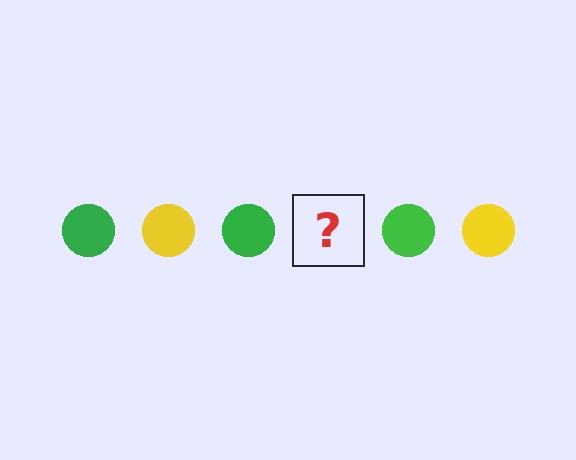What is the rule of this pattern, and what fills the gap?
The rule is that the pattern cycles through green, yellow circles. The gap should be filled with a yellow circle.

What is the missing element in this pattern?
The missing element is a yellow circle.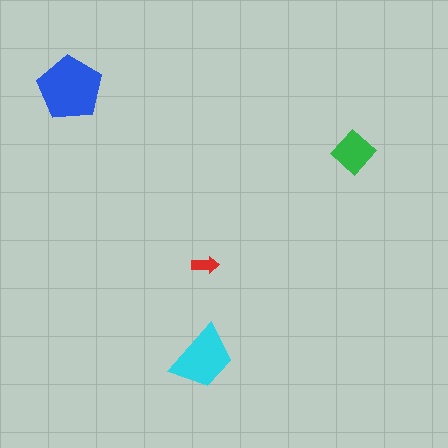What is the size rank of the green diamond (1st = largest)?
3rd.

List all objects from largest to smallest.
The blue pentagon, the cyan trapezoid, the green diamond, the red arrow.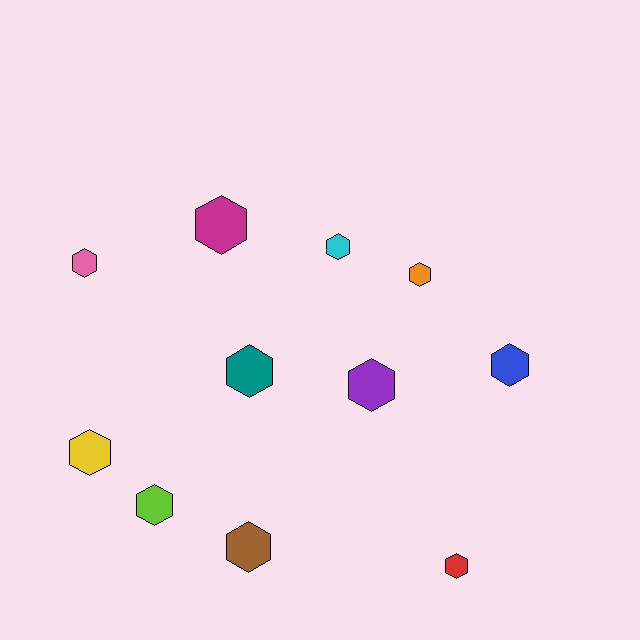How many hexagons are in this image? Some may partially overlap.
There are 11 hexagons.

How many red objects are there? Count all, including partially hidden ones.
There is 1 red object.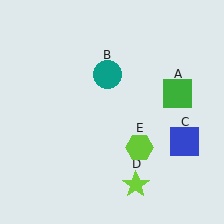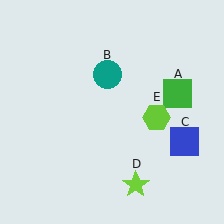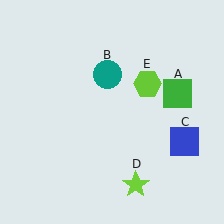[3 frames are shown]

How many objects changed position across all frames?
1 object changed position: lime hexagon (object E).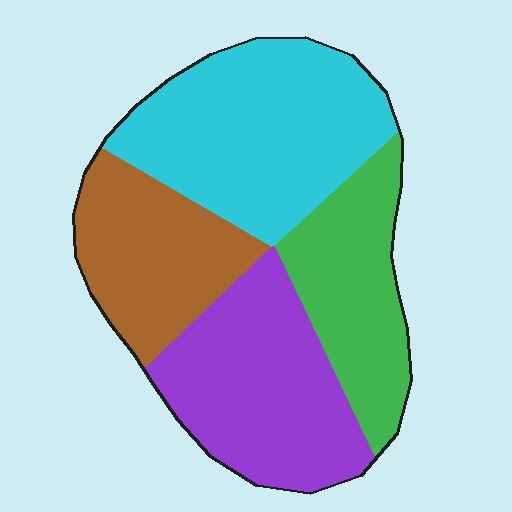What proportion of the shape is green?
Green takes up less than a quarter of the shape.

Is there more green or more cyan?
Cyan.